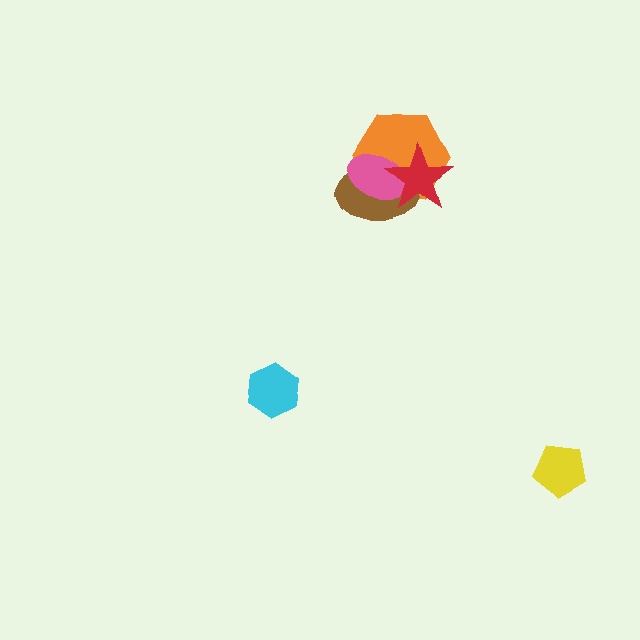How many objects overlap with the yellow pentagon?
0 objects overlap with the yellow pentagon.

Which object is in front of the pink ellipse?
The red star is in front of the pink ellipse.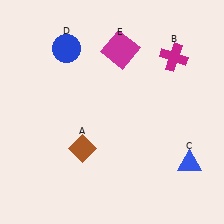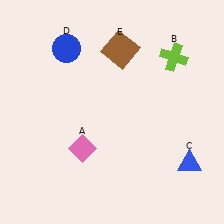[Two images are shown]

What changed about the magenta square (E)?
In Image 1, E is magenta. In Image 2, it changed to brown.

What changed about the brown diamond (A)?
In Image 1, A is brown. In Image 2, it changed to pink.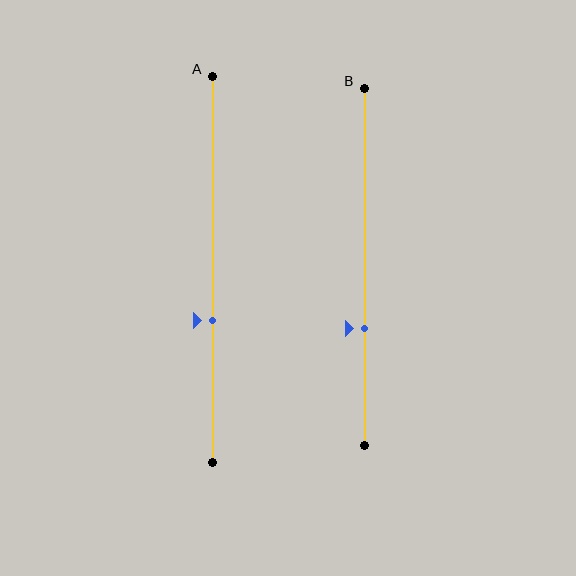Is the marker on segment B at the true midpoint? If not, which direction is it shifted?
No, the marker on segment B is shifted downward by about 17% of the segment length.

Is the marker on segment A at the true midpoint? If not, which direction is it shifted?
No, the marker on segment A is shifted downward by about 13% of the segment length.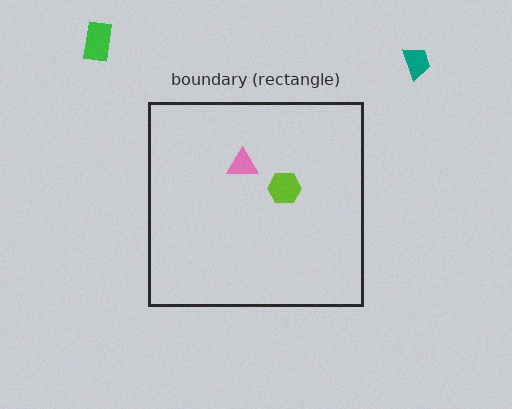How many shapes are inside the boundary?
2 inside, 2 outside.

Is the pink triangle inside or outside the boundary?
Inside.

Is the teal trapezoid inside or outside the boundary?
Outside.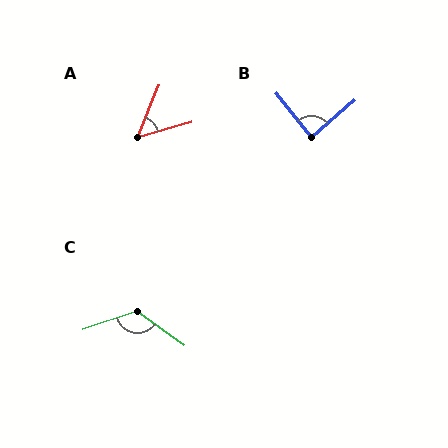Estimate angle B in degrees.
Approximately 88 degrees.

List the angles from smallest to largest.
A (52°), B (88°), C (125°).